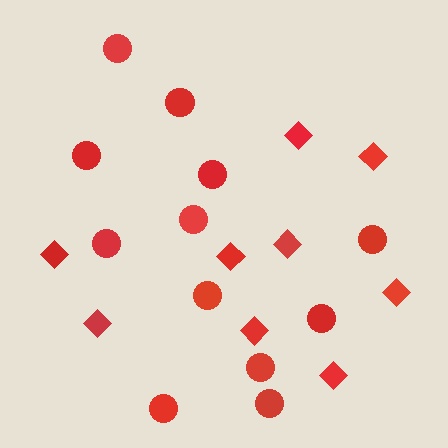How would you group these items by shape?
There are 2 groups: one group of diamonds (9) and one group of circles (12).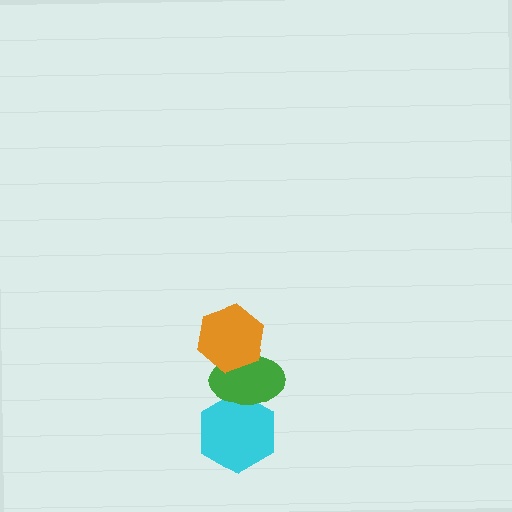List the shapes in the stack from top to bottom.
From top to bottom: the orange hexagon, the green ellipse, the cyan hexagon.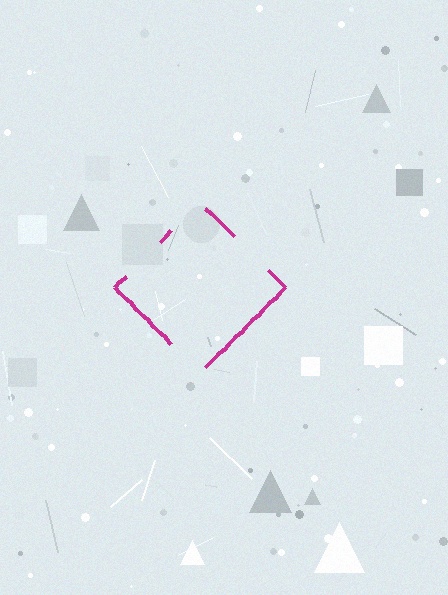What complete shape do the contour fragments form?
The contour fragments form a diamond.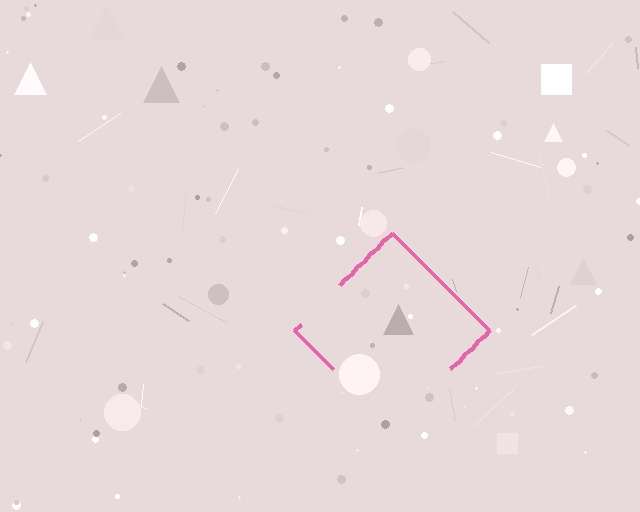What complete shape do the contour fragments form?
The contour fragments form a diamond.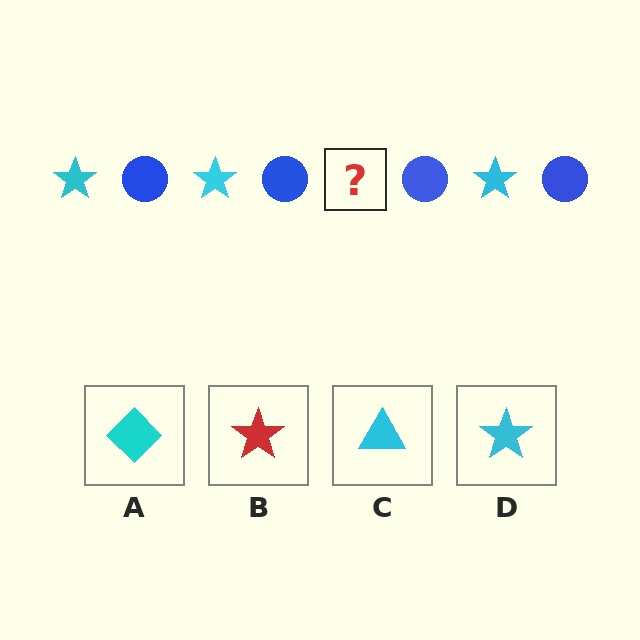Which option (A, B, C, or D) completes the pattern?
D.